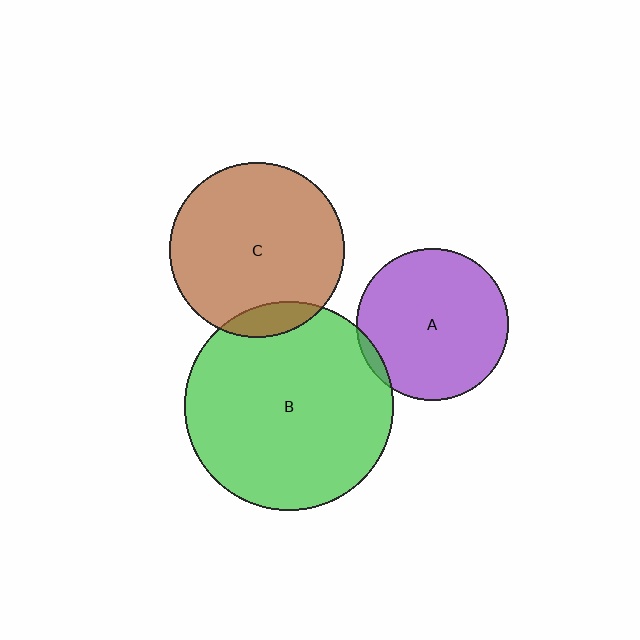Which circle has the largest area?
Circle B (green).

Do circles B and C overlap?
Yes.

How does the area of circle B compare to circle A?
Approximately 1.9 times.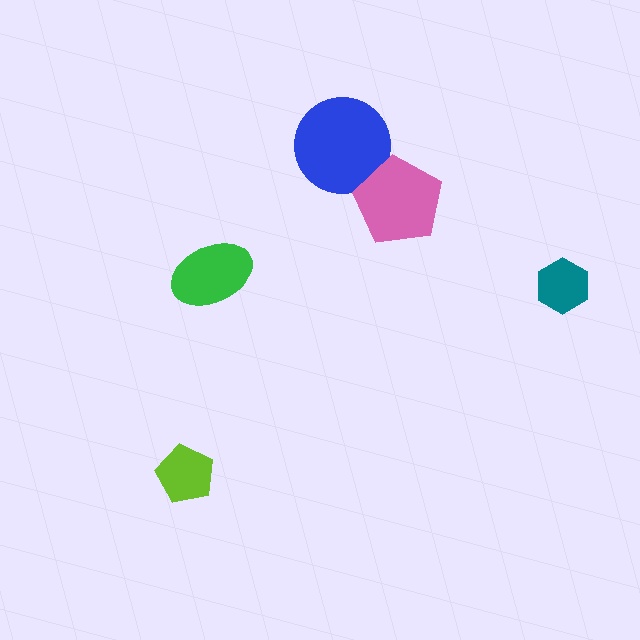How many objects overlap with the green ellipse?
0 objects overlap with the green ellipse.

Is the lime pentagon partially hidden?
No, no other shape covers it.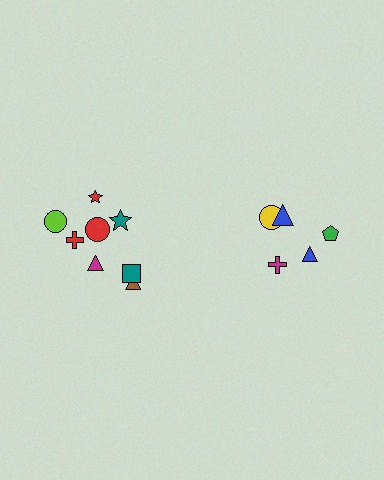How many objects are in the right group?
There are 5 objects.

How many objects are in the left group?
There are 8 objects.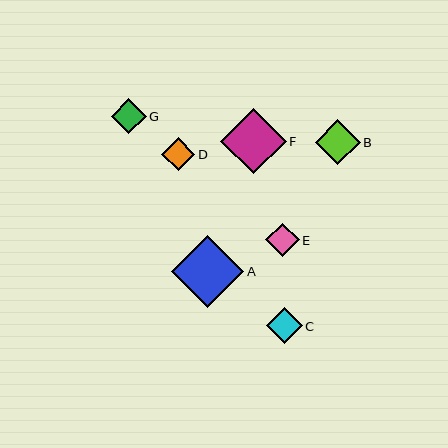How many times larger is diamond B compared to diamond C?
Diamond B is approximately 1.3 times the size of diamond C.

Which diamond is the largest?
Diamond A is the largest with a size of approximately 72 pixels.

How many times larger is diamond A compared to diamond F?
Diamond A is approximately 1.1 times the size of diamond F.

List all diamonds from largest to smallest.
From largest to smallest: A, F, B, C, G, E, D.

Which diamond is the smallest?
Diamond D is the smallest with a size of approximately 33 pixels.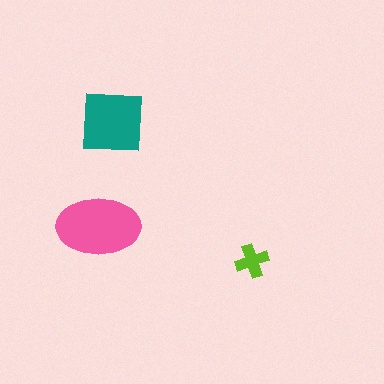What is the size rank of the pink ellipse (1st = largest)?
1st.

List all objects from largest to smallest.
The pink ellipse, the teal square, the lime cross.